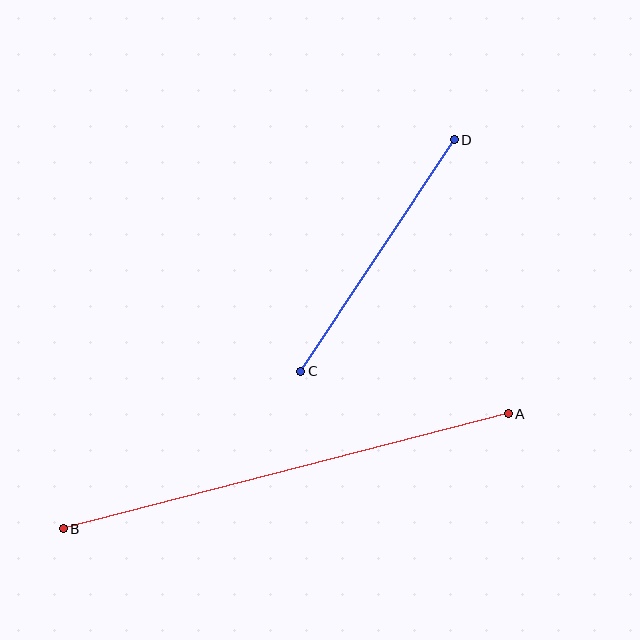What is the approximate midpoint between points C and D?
The midpoint is at approximately (377, 256) pixels.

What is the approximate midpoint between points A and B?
The midpoint is at approximately (286, 471) pixels.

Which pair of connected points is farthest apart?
Points A and B are farthest apart.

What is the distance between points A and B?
The distance is approximately 460 pixels.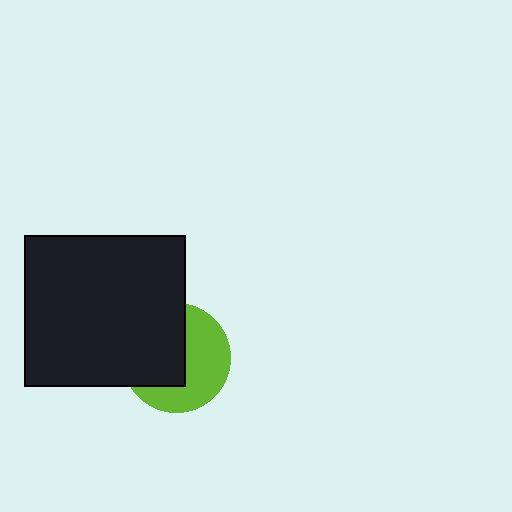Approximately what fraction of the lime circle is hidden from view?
Roughly 49% of the lime circle is hidden behind the black rectangle.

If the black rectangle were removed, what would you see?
You would see the complete lime circle.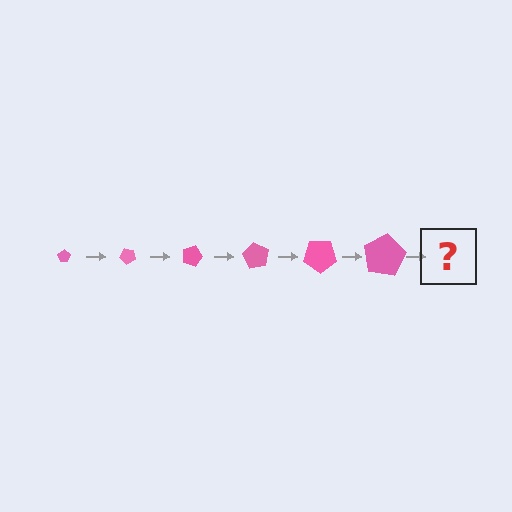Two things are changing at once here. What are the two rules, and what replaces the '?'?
The two rules are that the pentagon grows larger each step and it rotates 45 degrees each step. The '?' should be a pentagon, larger than the previous one and rotated 270 degrees from the start.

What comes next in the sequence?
The next element should be a pentagon, larger than the previous one and rotated 270 degrees from the start.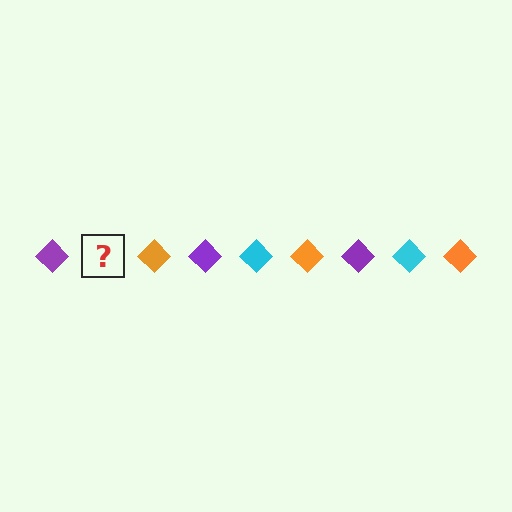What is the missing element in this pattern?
The missing element is a cyan diamond.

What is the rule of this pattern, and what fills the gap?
The rule is that the pattern cycles through purple, cyan, orange diamonds. The gap should be filled with a cyan diamond.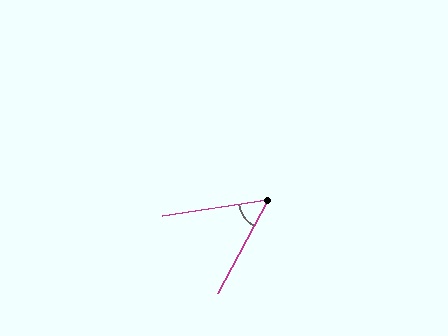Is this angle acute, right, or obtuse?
It is acute.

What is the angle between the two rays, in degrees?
Approximately 53 degrees.